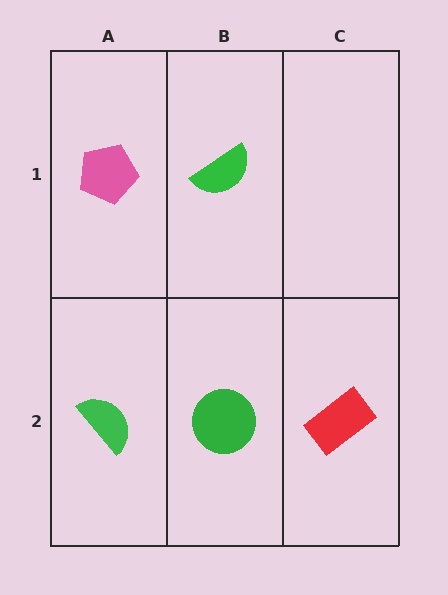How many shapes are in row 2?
3 shapes.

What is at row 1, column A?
A pink pentagon.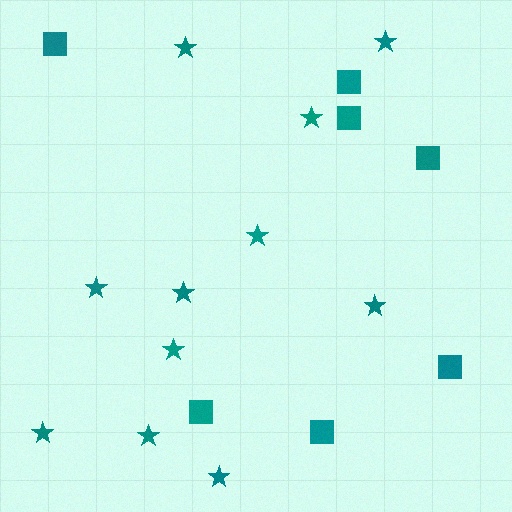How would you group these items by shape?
There are 2 groups: one group of stars (11) and one group of squares (7).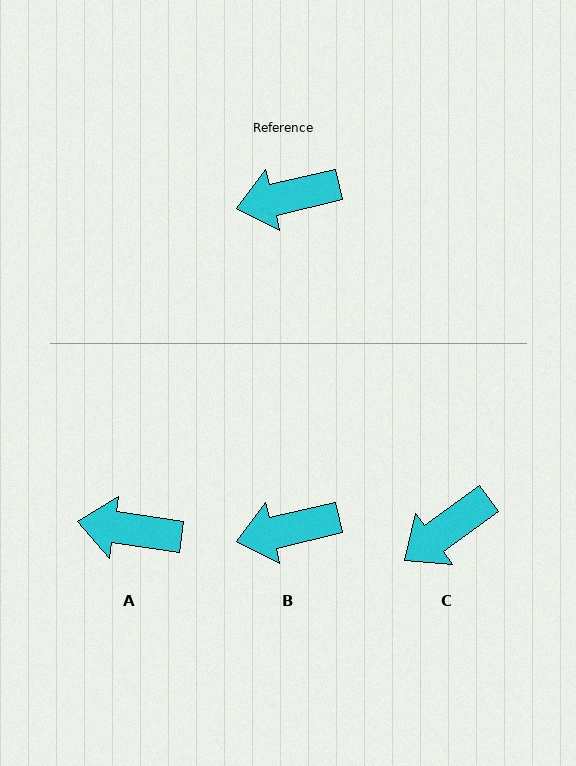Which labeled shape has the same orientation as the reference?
B.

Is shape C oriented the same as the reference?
No, it is off by about 23 degrees.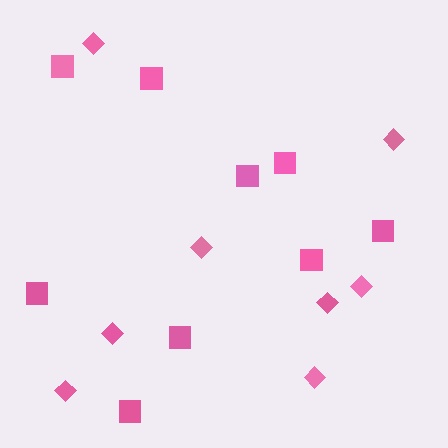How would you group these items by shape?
There are 2 groups: one group of squares (9) and one group of diamonds (8).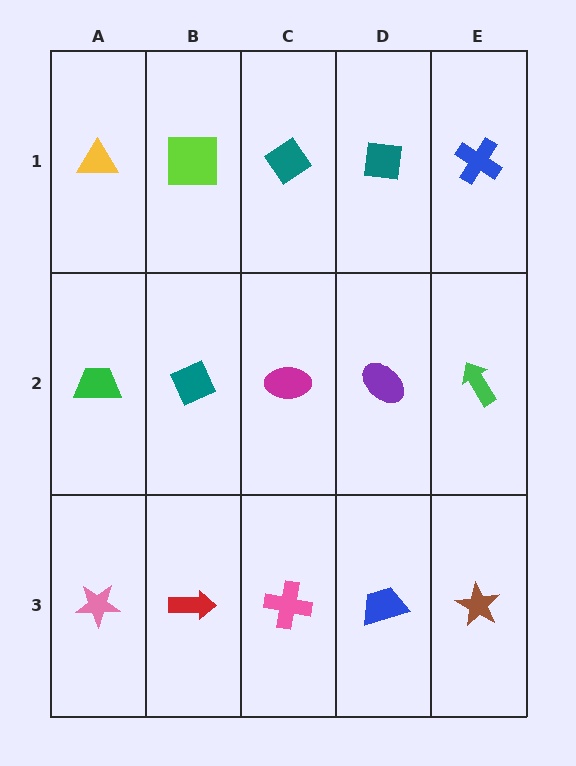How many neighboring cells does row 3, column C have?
3.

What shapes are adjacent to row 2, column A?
A yellow triangle (row 1, column A), a pink star (row 3, column A), a teal diamond (row 2, column B).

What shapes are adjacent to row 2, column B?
A lime square (row 1, column B), a red arrow (row 3, column B), a green trapezoid (row 2, column A), a magenta ellipse (row 2, column C).